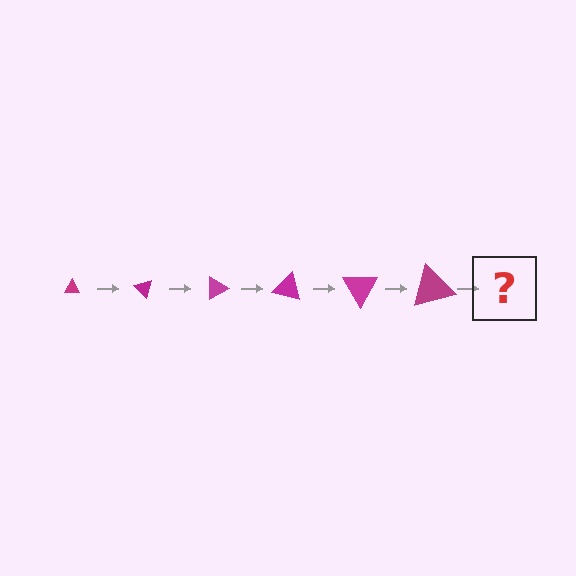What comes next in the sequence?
The next element should be a triangle, larger than the previous one and rotated 270 degrees from the start.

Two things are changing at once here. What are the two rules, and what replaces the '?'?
The two rules are that the triangle grows larger each step and it rotates 45 degrees each step. The '?' should be a triangle, larger than the previous one and rotated 270 degrees from the start.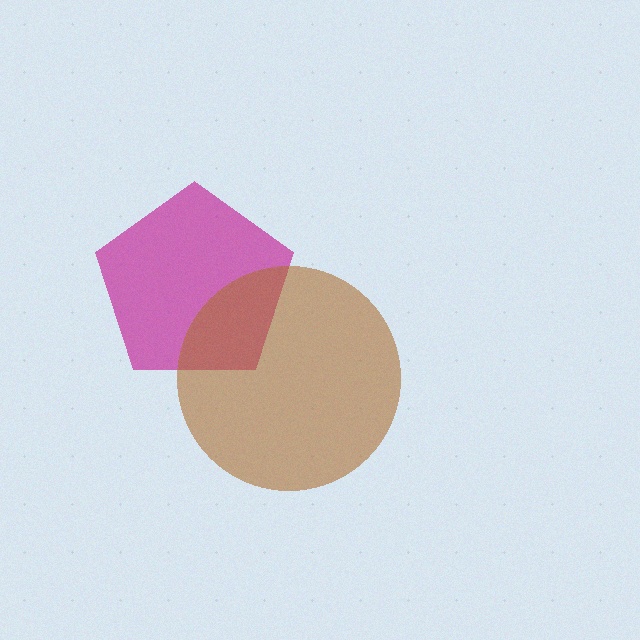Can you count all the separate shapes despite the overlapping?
Yes, there are 2 separate shapes.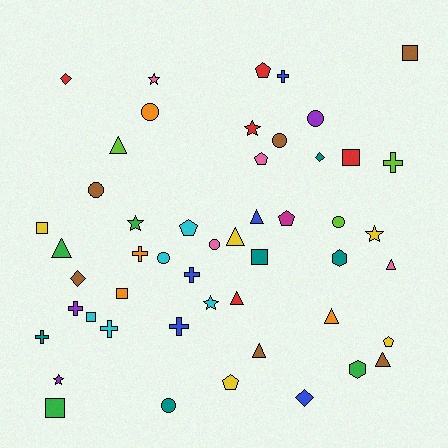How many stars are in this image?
There are 6 stars.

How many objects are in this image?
There are 50 objects.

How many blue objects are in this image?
There are 5 blue objects.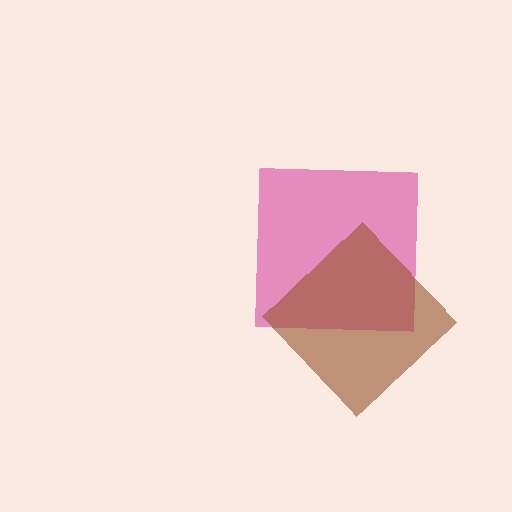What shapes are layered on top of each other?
The layered shapes are: a magenta square, a brown diamond.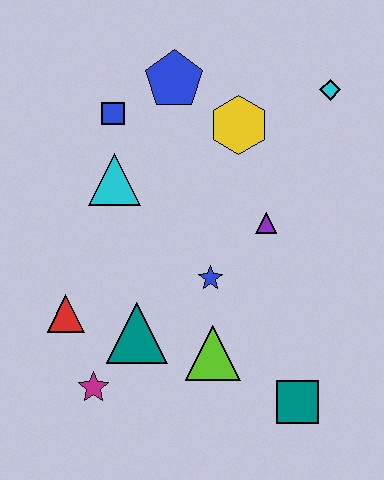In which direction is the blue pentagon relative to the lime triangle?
The blue pentagon is above the lime triangle.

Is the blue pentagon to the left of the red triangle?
No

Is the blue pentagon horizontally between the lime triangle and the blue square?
Yes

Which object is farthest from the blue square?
The teal square is farthest from the blue square.